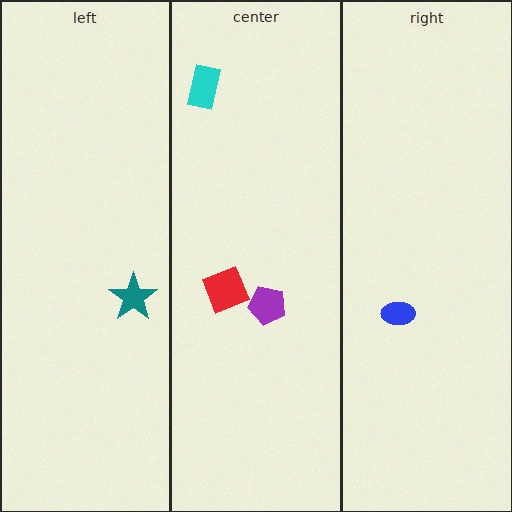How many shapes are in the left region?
1.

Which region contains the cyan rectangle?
The center region.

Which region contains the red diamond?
The center region.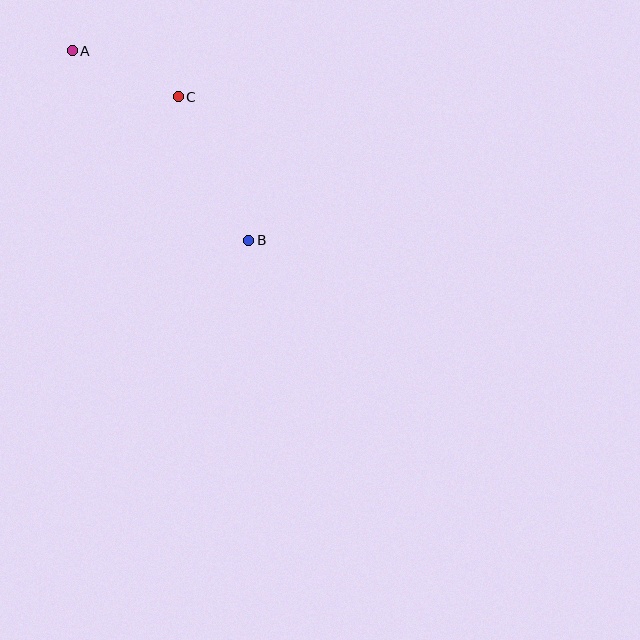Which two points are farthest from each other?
Points A and B are farthest from each other.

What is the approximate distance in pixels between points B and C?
The distance between B and C is approximately 160 pixels.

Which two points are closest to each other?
Points A and C are closest to each other.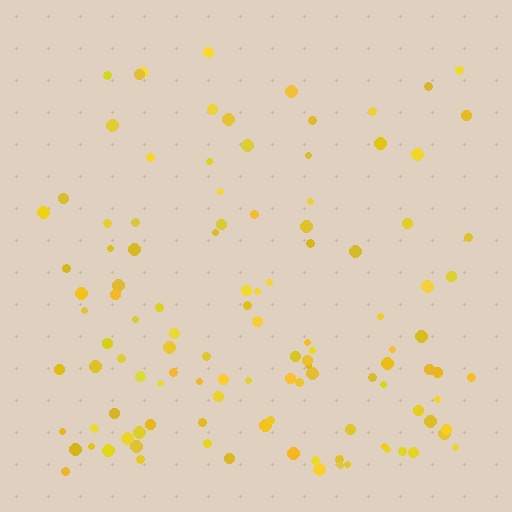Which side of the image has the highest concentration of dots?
The bottom.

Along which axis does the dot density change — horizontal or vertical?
Vertical.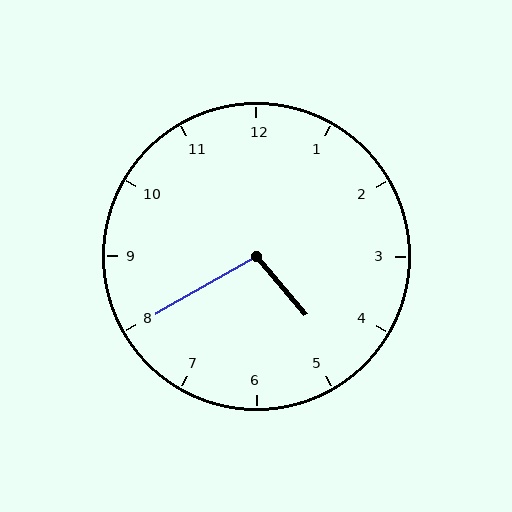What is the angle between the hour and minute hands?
Approximately 100 degrees.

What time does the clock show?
4:40.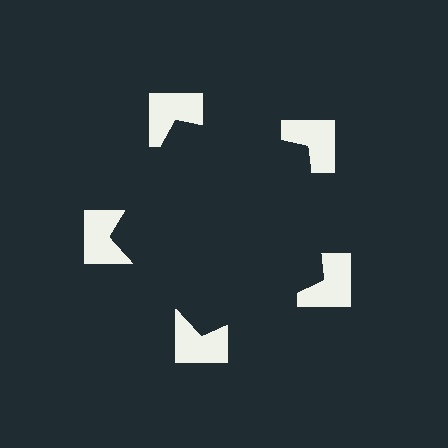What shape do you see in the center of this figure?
An illusory pentagon — its edges are inferred from the aligned wedge cuts in the notched squares, not physically drawn.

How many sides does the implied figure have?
5 sides.